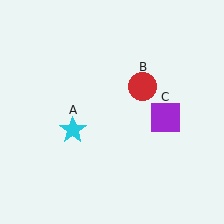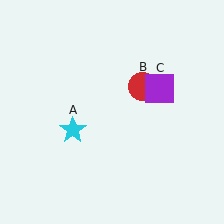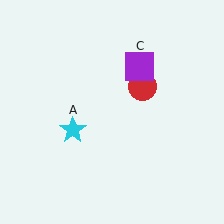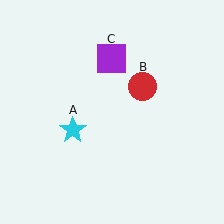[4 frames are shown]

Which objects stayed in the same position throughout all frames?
Cyan star (object A) and red circle (object B) remained stationary.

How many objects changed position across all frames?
1 object changed position: purple square (object C).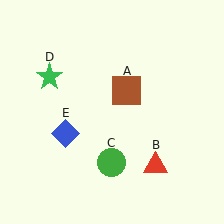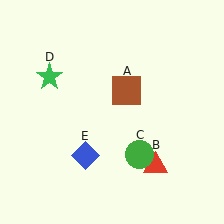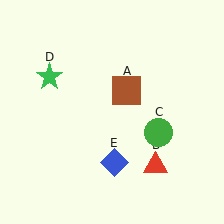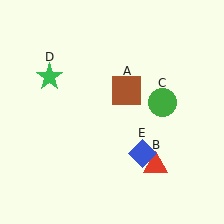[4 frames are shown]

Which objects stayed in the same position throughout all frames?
Brown square (object A) and red triangle (object B) and green star (object D) remained stationary.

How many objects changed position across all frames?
2 objects changed position: green circle (object C), blue diamond (object E).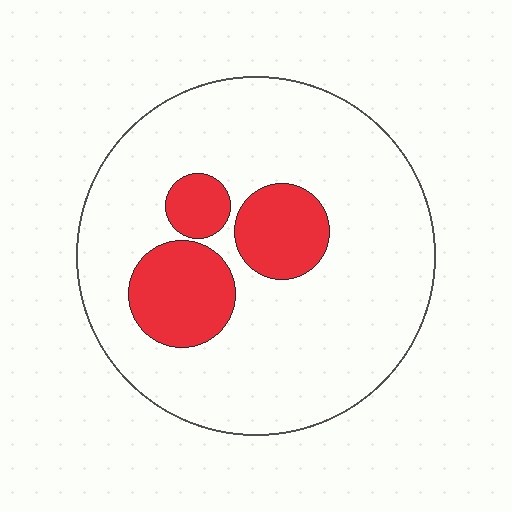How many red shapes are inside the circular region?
3.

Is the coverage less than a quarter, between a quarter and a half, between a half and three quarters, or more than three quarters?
Less than a quarter.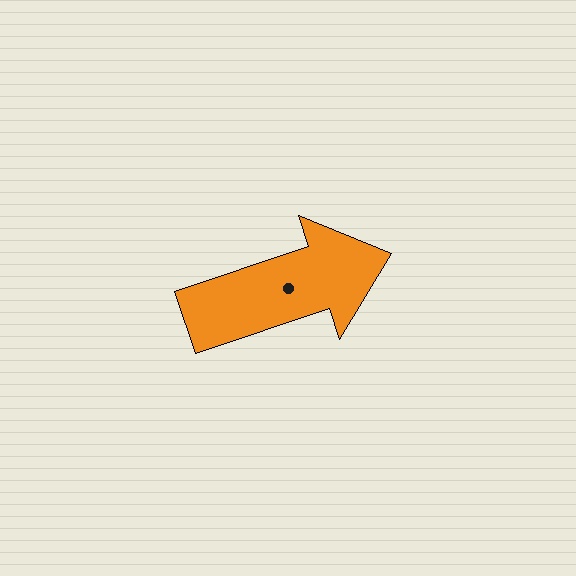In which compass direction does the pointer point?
East.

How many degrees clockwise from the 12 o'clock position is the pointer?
Approximately 71 degrees.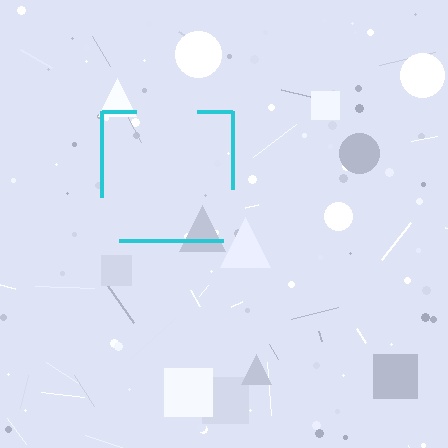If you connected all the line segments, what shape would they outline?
They would outline a square.